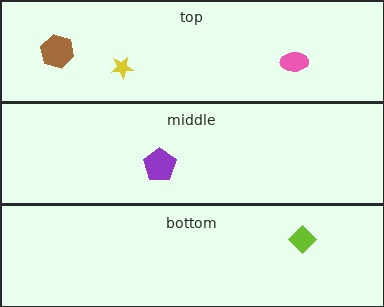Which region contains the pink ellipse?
The top region.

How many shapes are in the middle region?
1.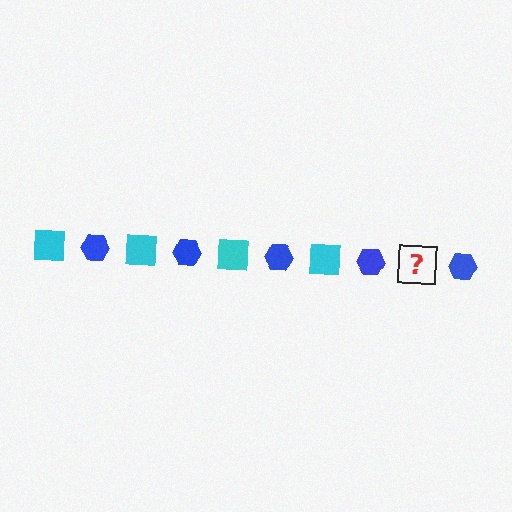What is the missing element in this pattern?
The missing element is a cyan square.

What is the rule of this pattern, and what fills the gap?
The rule is that the pattern alternates between cyan square and blue hexagon. The gap should be filled with a cyan square.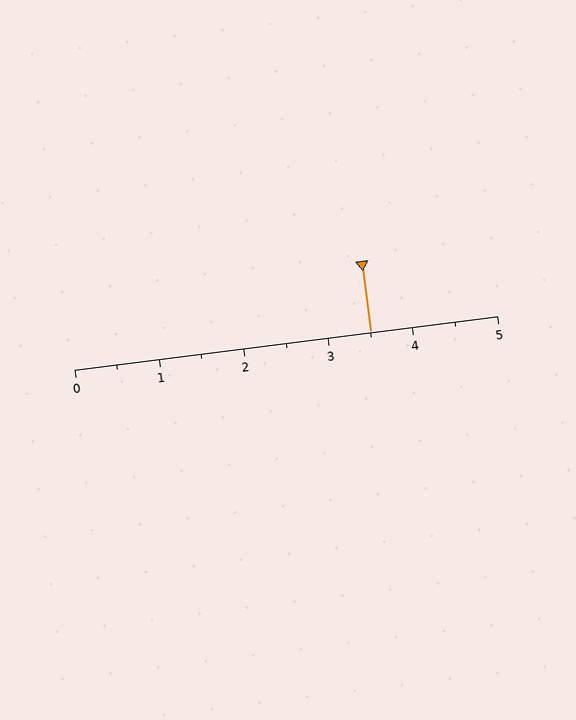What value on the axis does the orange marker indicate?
The marker indicates approximately 3.5.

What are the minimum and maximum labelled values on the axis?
The axis runs from 0 to 5.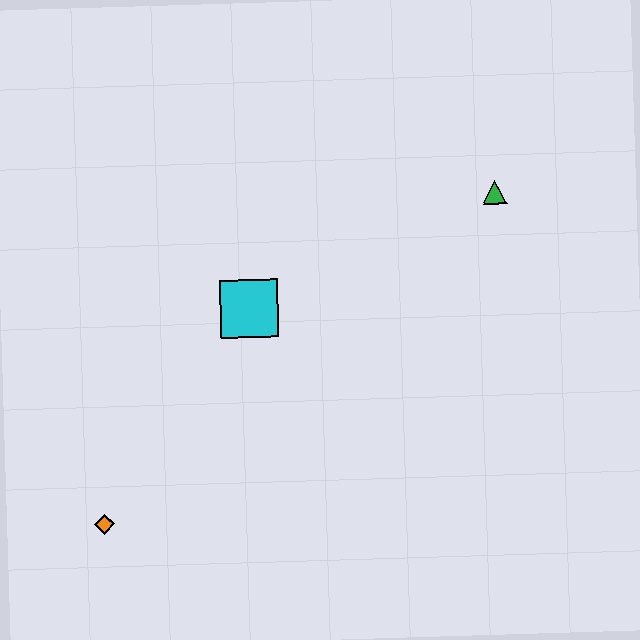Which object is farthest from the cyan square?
The green triangle is farthest from the cyan square.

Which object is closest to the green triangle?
The cyan square is closest to the green triangle.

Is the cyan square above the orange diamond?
Yes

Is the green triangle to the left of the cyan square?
No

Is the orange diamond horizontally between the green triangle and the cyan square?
No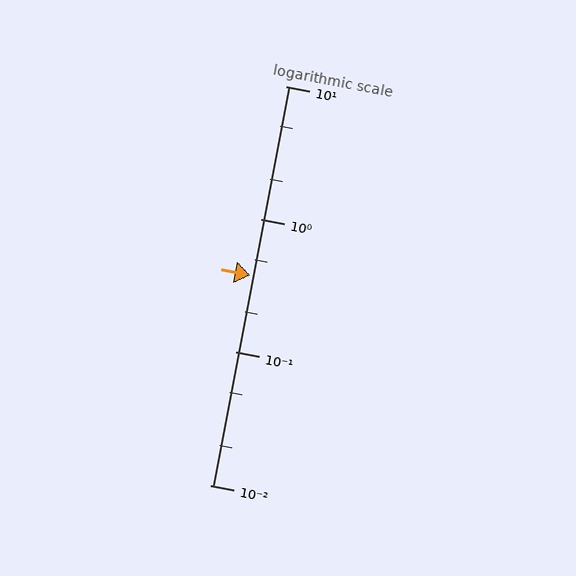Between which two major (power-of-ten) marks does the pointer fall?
The pointer is between 0.1 and 1.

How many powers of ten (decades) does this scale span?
The scale spans 3 decades, from 0.01 to 10.